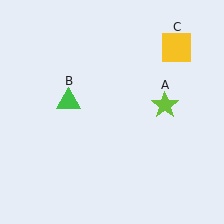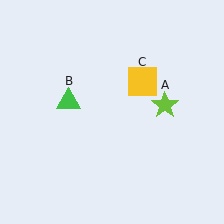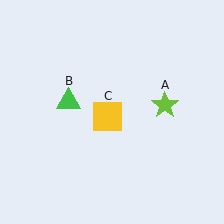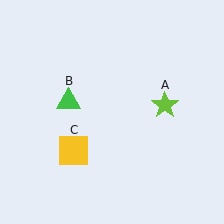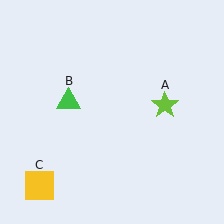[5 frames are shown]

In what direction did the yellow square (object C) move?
The yellow square (object C) moved down and to the left.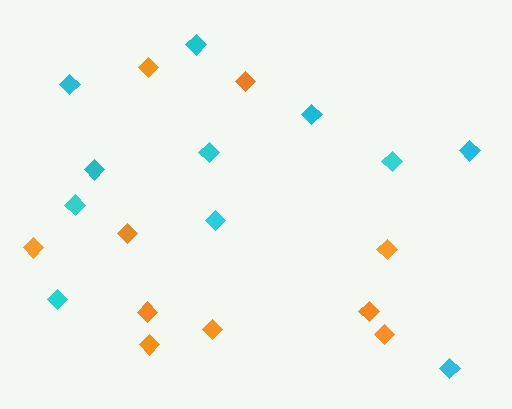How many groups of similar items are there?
There are 2 groups: one group of cyan diamonds (11) and one group of orange diamonds (10).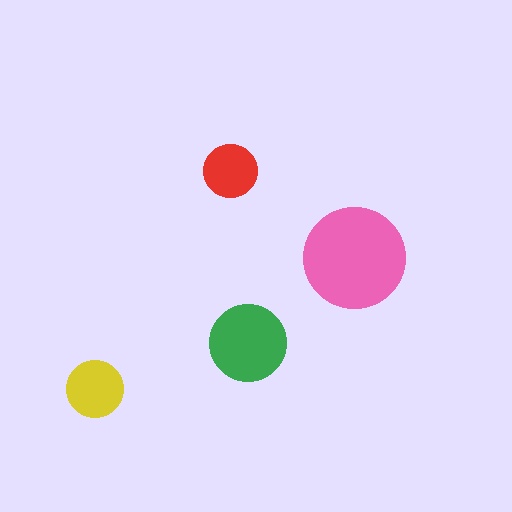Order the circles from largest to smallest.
the pink one, the green one, the yellow one, the red one.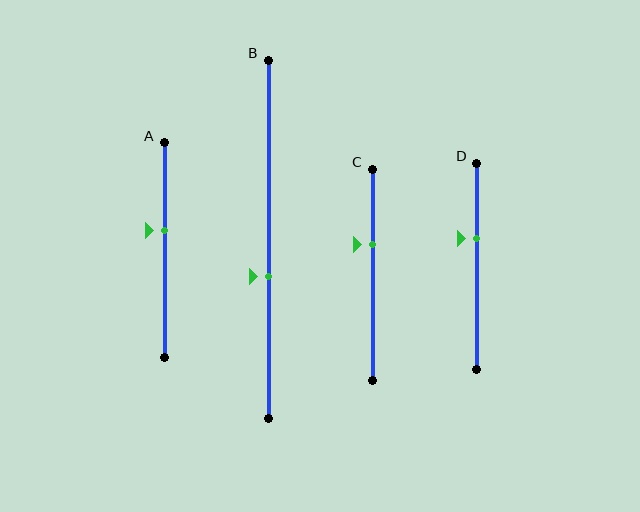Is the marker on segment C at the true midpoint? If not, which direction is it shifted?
No, the marker on segment C is shifted upward by about 15% of the segment length.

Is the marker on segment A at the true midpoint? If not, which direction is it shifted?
No, the marker on segment A is shifted upward by about 9% of the segment length.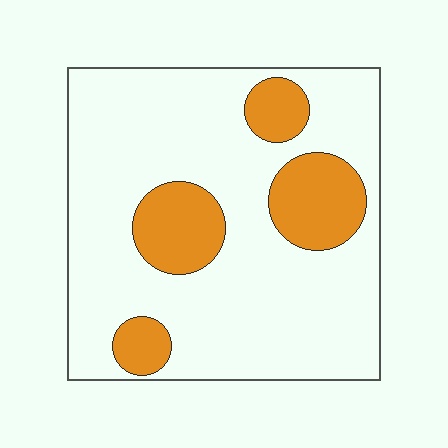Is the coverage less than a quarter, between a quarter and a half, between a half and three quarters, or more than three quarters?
Less than a quarter.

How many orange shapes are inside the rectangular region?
4.